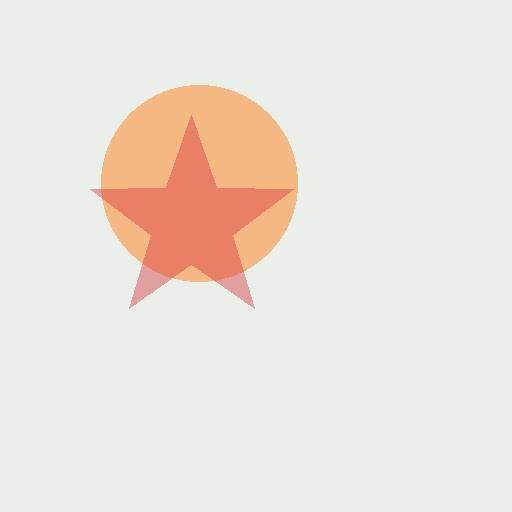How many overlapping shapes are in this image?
There are 2 overlapping shapes in the image.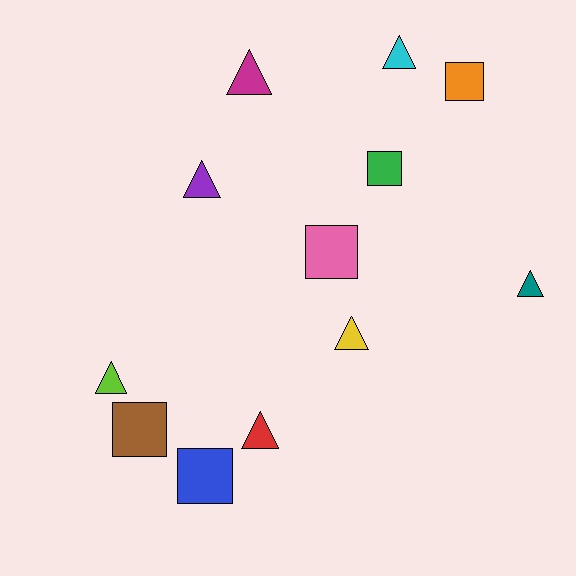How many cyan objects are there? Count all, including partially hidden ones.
There is 1 cyan object.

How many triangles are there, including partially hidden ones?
There are 7 triangles.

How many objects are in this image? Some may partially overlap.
There are 12 objects.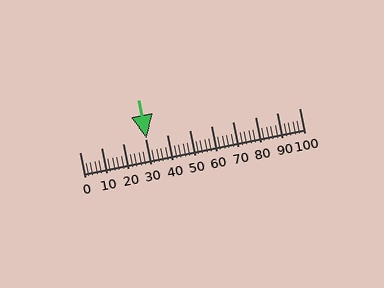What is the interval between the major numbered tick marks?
The major tick marks are spaced 10 units apart.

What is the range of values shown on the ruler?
The ruler shows values from 0 to 100.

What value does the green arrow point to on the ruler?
The green arrow points to approximately 30.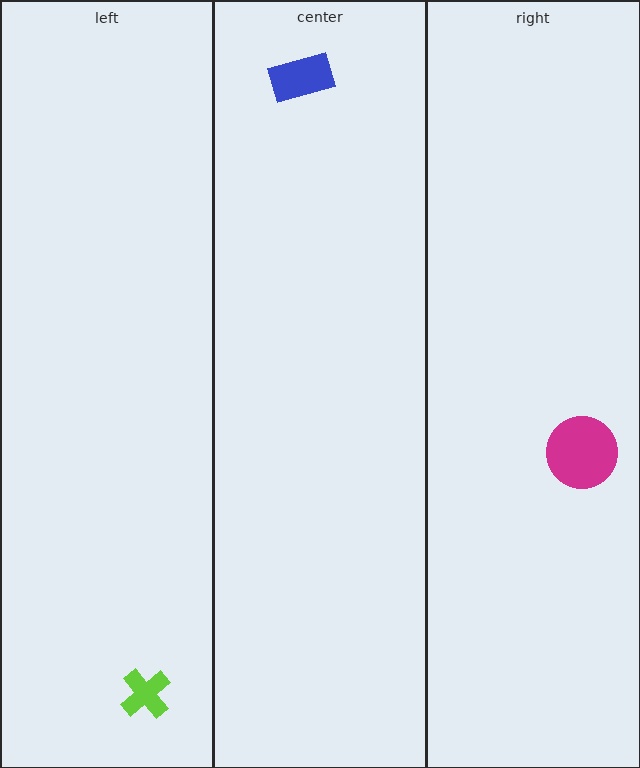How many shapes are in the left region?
1.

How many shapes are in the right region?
1.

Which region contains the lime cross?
The left region.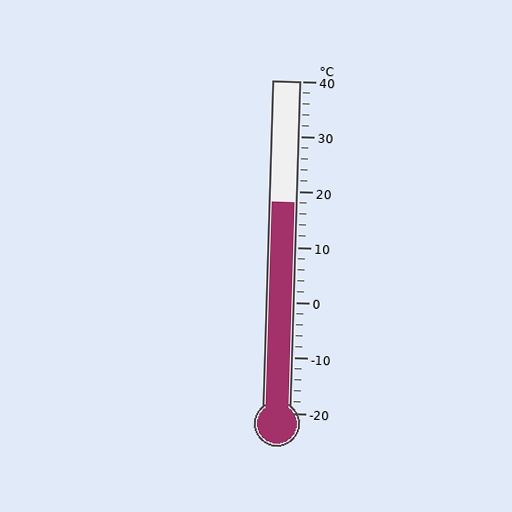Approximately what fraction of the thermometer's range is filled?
The thermometer is filled to approximately 65% of its range.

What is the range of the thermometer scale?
The thermometer scale ranges from -20°C to 40°C.